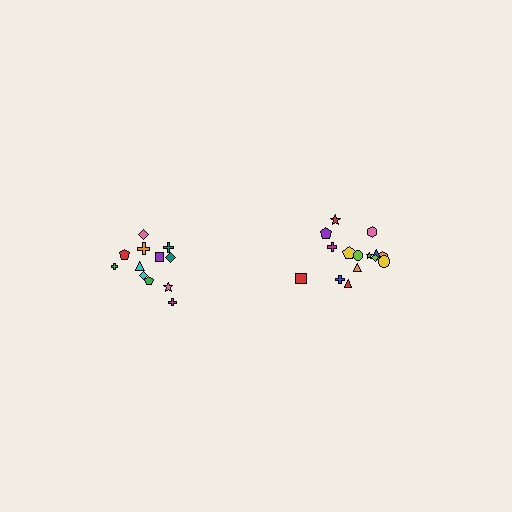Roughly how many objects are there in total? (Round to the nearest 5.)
Roughly 25 objects in total.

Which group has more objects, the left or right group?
The right group.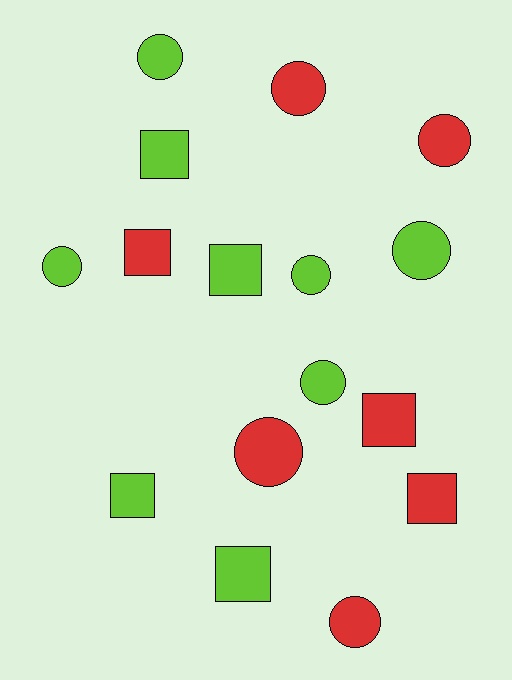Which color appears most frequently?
Lime, with 9 objects.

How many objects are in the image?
There are 16 objects.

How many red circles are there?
There are 4 red circles.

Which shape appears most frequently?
Circle, with 9 objects.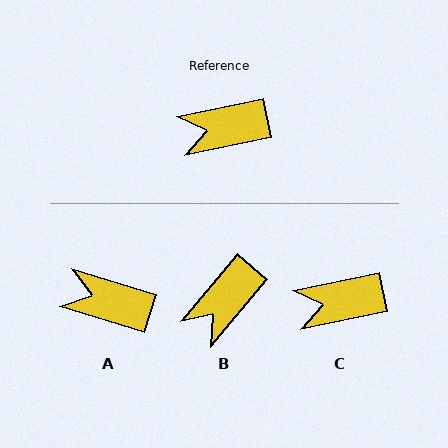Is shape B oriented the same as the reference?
No, it is off by about 38 degrees.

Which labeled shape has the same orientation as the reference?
C.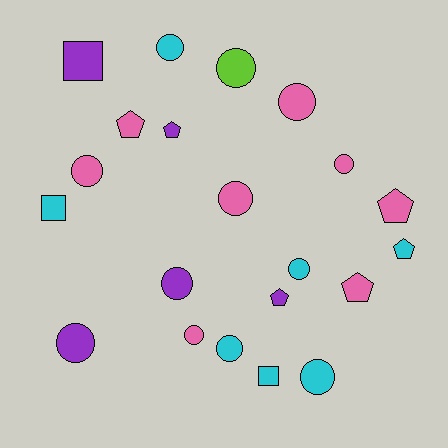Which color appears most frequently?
Pink, with 8 objects.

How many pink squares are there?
There are no pink squares.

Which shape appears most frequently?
Circle, with 12 objects.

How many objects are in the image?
There are 21 objects.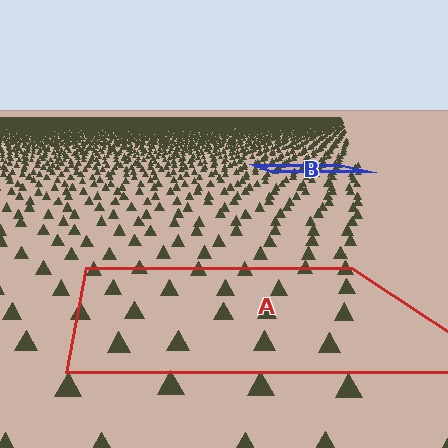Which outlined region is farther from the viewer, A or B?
Region B is farther from the viewer — the texture elements inside it appear smaller and more densely packed.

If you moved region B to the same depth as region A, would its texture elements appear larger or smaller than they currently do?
They would appear larger. At a closer depth, the same texture elements are projected at a bigger on-screen size.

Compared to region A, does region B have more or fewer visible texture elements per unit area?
Region B has more texture elements per unit area — they are packed more densely because it is farther away.